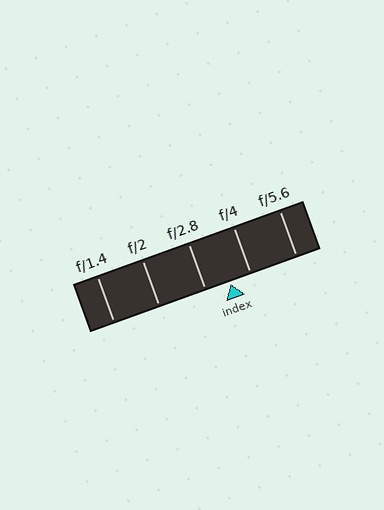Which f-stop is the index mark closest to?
The index mark is closest to f/4.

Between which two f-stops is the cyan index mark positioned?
The index mark is between f/2.8 and f/4.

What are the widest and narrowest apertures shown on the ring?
The widest aperture shown is f/1.4 and the narrowest is f/5.6.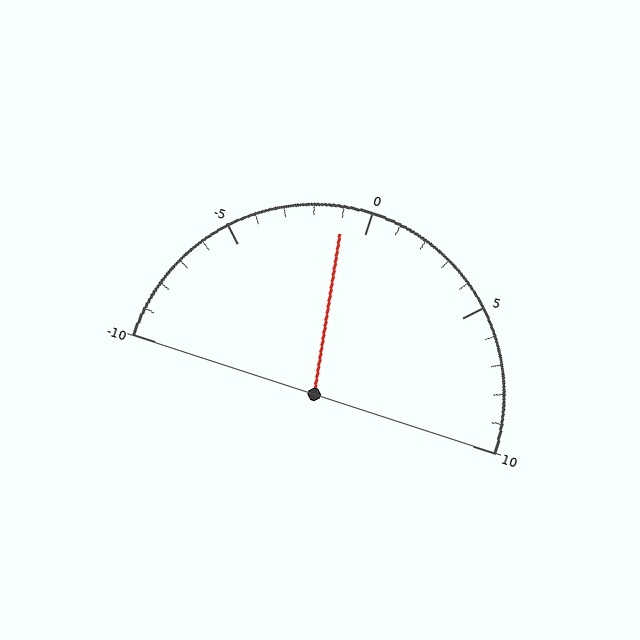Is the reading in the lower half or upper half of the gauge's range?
The reading is in the lower half of the range (-10 to 10).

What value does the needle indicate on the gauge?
The needle indicates approximately -1.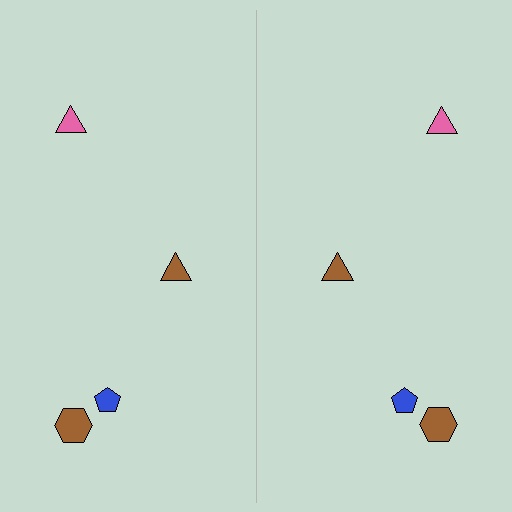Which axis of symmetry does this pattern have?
The pattern has a vertical axis of symmetry running through the center of the image.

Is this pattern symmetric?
Yes, this pattern has bilateral (reflection) symmetry.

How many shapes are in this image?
There are 8 shapes in this image.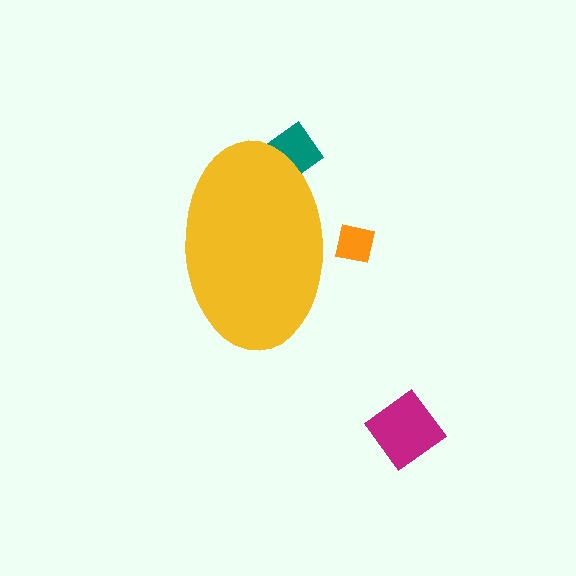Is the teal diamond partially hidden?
Yes, the teal diamond is partially hidden behind the yellow ellipse.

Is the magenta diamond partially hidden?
No, the magenta diamond is fully visible.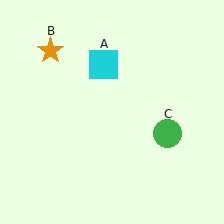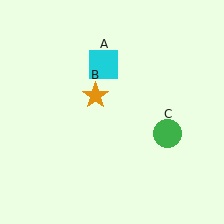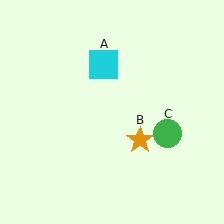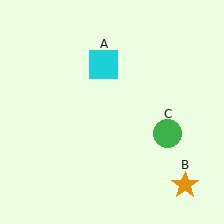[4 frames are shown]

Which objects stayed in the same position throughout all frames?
Cyan square (object A) and green circle (object C) remained stationary.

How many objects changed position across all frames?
1 object changed position: orange star (object B).